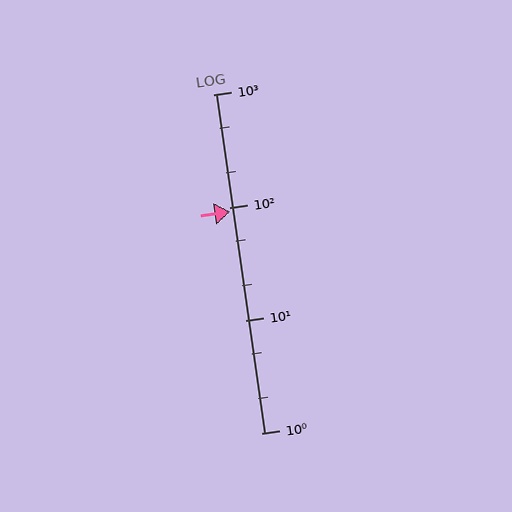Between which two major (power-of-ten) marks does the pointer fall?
The pointer is between 10 and 100.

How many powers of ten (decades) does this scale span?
The scale spans 3 decades, from 1 to 1000.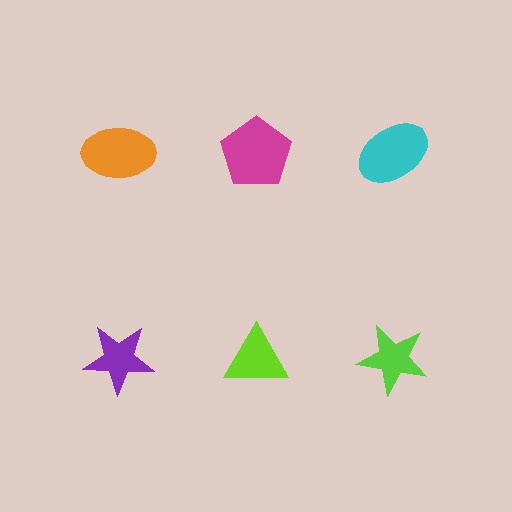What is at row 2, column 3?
A lime star.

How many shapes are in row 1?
3 shapes.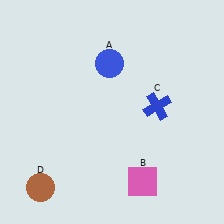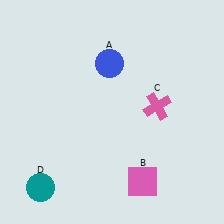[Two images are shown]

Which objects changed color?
C changed from blue to pink. D changed from brown to teal.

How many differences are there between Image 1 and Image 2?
There are 2 differences between the two images.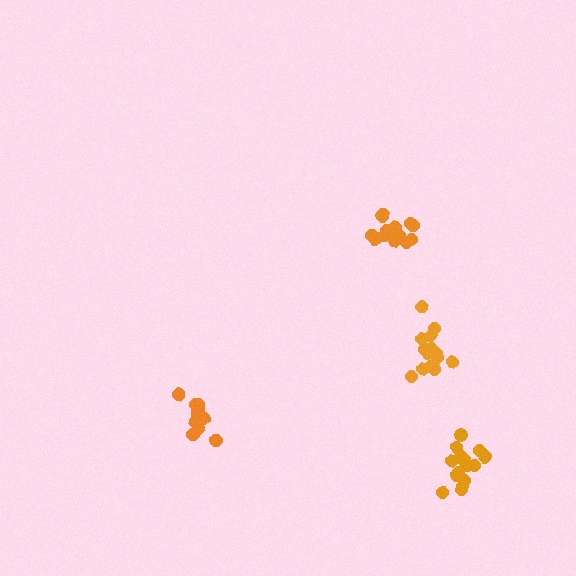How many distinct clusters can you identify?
There are 4 distinct clusters.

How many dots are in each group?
Group 1: 15 dots, Group 2: 17 dots, Group 3: 13 dots, Group 4: 15 dots (60 total).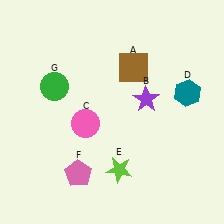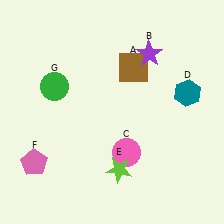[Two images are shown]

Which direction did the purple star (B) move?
The purple star (B) moved up.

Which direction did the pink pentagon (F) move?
The pink pentagon (F) moved left.